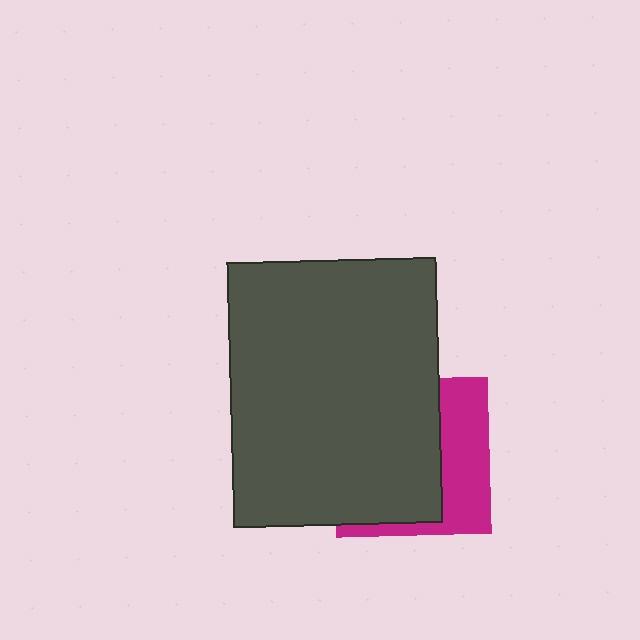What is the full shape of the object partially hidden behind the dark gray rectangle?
The partially hidden object is a magenta square.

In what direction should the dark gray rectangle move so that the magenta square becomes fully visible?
The dark gray rectangle should move left. That is the shortest direction to clear the overlap and leave the magenta square fully visible.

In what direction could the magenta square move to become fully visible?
The magenta square could move right. That would shift it out from behind the dark gray rectangle entirely.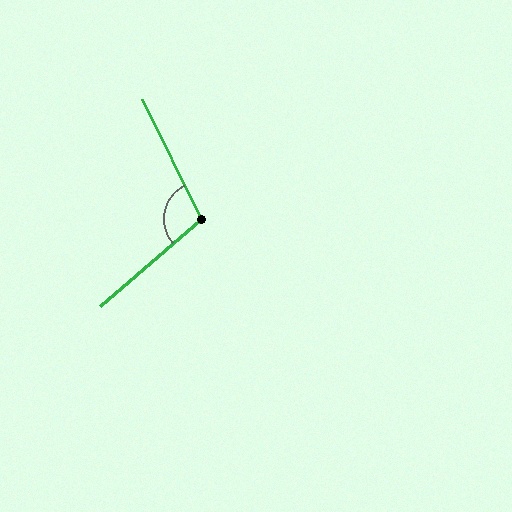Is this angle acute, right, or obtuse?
It is obtuse.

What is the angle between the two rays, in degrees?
Approximately 105 degrees.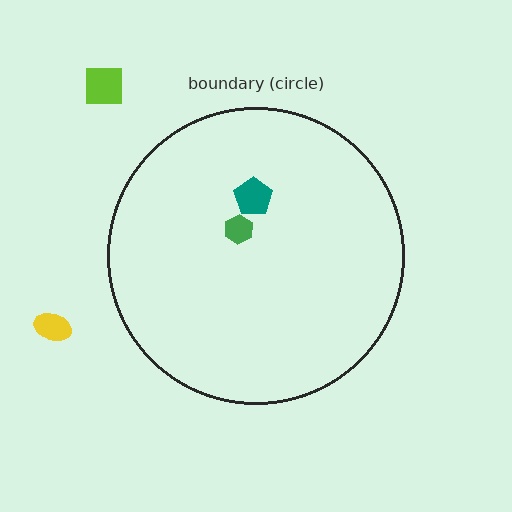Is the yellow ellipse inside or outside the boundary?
Outside.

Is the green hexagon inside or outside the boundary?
Inside.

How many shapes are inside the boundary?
2 inside, 2 outside.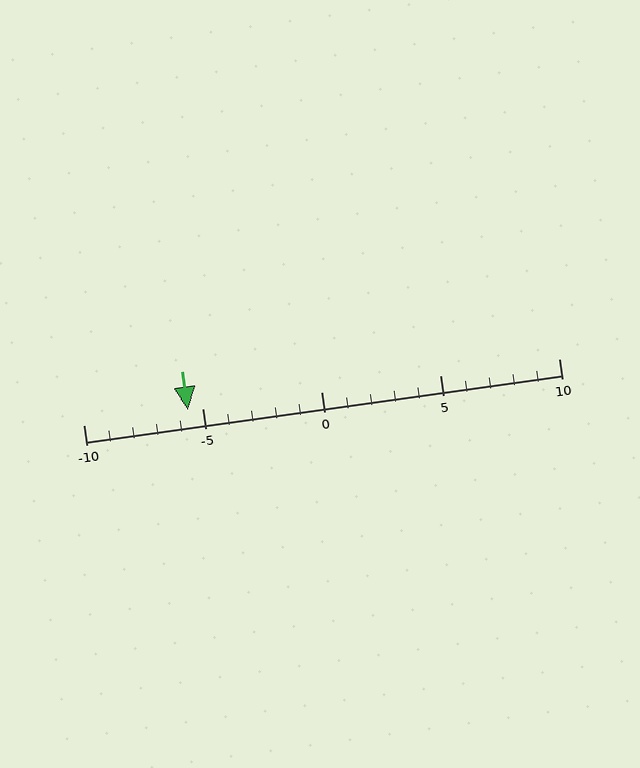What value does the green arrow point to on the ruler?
The green arrow points to approximately -6.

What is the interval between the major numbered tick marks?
The major tick marks are spaced 5 units apart.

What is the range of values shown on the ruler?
The ruler shows values from -10 to 10.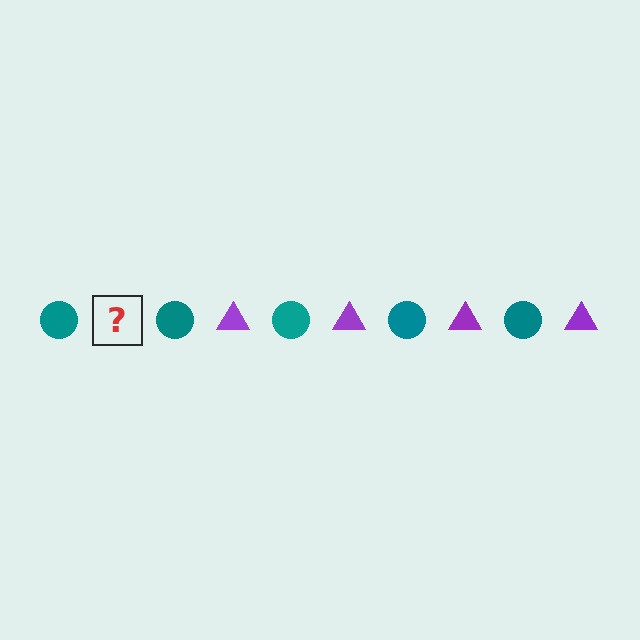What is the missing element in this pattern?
The missing element is a purple triangle.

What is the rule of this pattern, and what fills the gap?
The rule is that the pattern alternates between teal circle and purple triangle. The gap should be filled with a purple triangle.